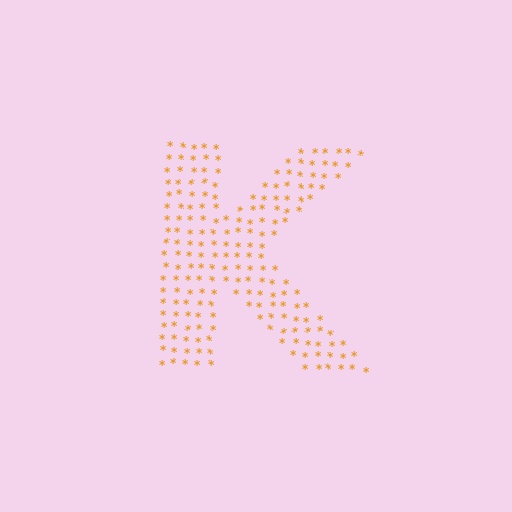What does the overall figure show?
The overall figure shows the letter K.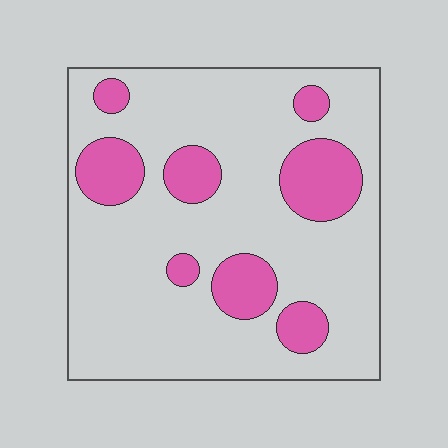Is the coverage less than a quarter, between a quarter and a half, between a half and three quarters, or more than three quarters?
Less than a quarter.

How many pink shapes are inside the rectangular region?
8.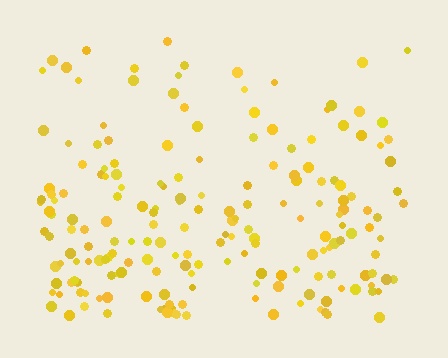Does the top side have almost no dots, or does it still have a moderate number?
Still a moderate number, just noticeably fewer than the bottom.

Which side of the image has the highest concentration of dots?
The bottom.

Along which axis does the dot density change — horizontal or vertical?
Vertical.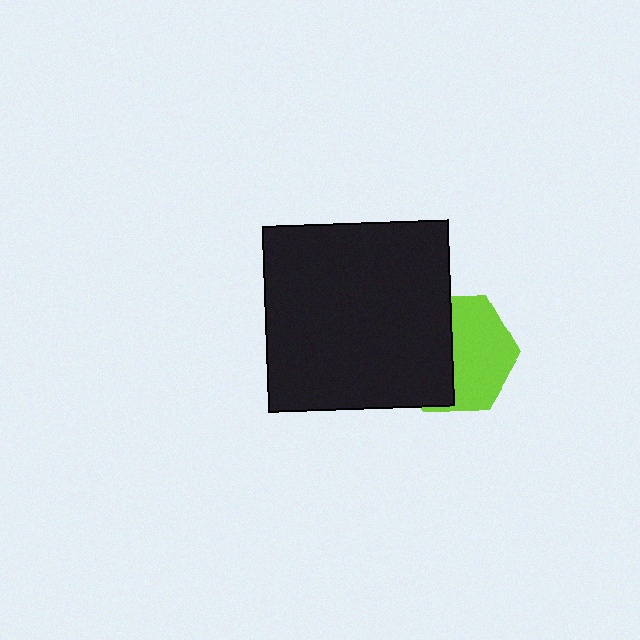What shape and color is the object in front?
The object in front is a black square.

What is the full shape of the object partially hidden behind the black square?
The partially hidden object is a lime hexagon.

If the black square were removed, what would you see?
You would see the complete lime hexagon.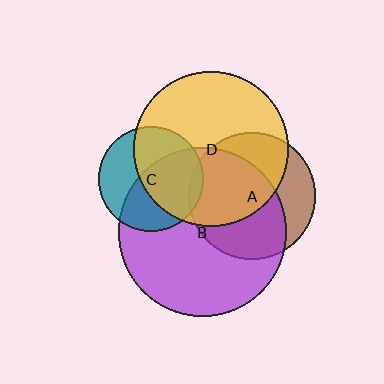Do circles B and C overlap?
Yes.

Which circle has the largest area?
Circle B (purple).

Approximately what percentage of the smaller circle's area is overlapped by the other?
Approximately 55%.